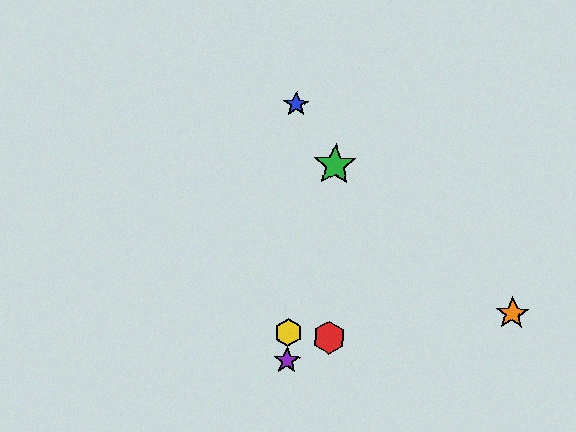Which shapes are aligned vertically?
The blue star, the yellow hexagon, the purple star are aligned vertically.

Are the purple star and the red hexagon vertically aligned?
No, the purple star is at x≈287 and the red hexagon is at x≈329.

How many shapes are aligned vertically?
3 shapes (the blue star, the yellow hexagon, the purple star) are aligned vertically.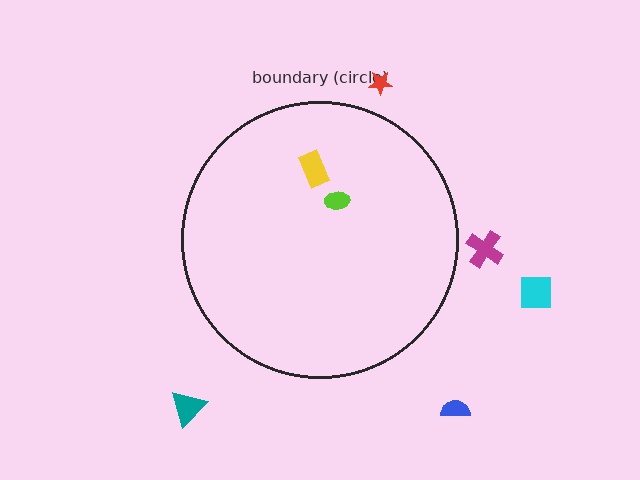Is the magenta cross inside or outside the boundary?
Outside.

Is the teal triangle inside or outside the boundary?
Outside.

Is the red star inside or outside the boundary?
Outside.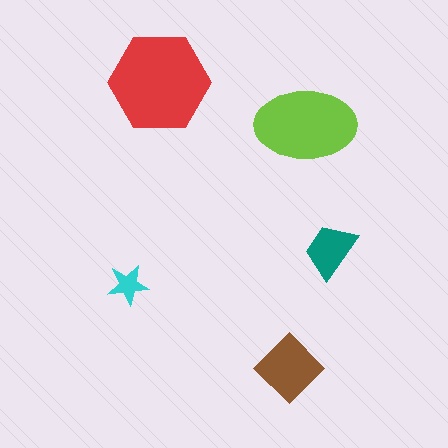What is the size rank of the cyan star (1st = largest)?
5th.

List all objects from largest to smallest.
The red hexagon, the lime ellipse, the brown diamond, the teal trapezoid, the cyan star.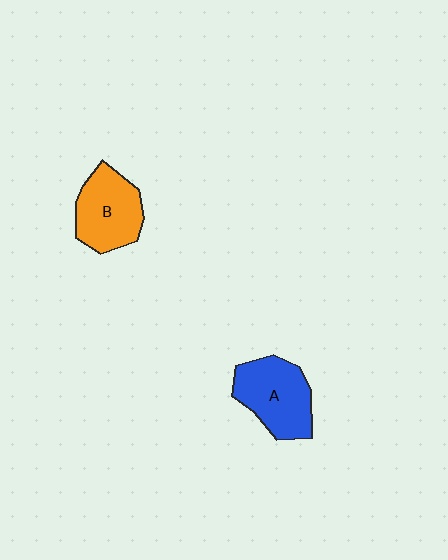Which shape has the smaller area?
Shape B (orange).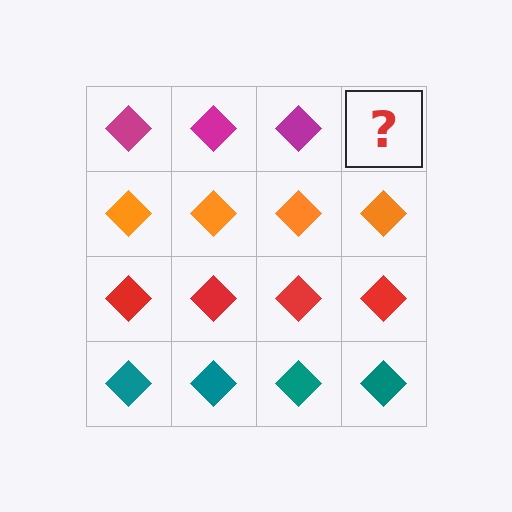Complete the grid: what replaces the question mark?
The question mark should be replaced with a magenta diamond.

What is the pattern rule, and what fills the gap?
The rule is that each row has a consistent color. The gap should be filled with a magenta diamond.